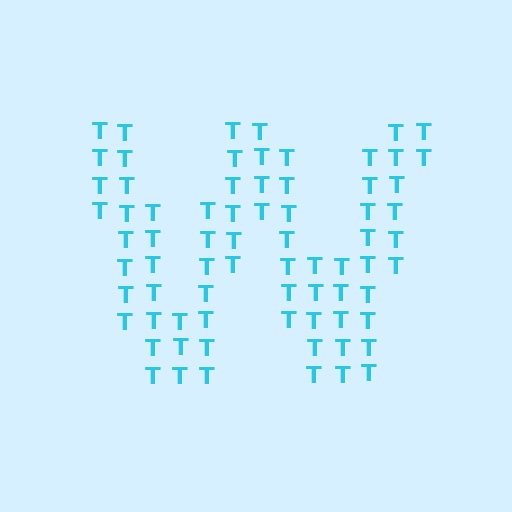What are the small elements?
The small elements are letter T's.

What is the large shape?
The large shape is the letter W.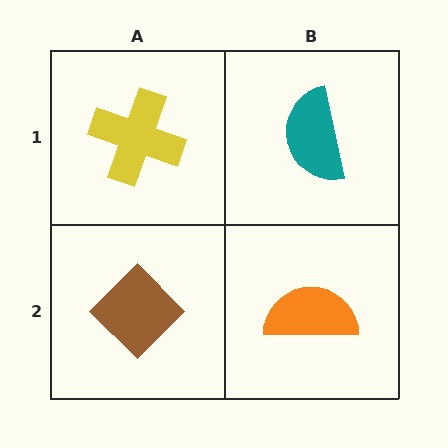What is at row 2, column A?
A brown diamond.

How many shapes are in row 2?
2 shapes.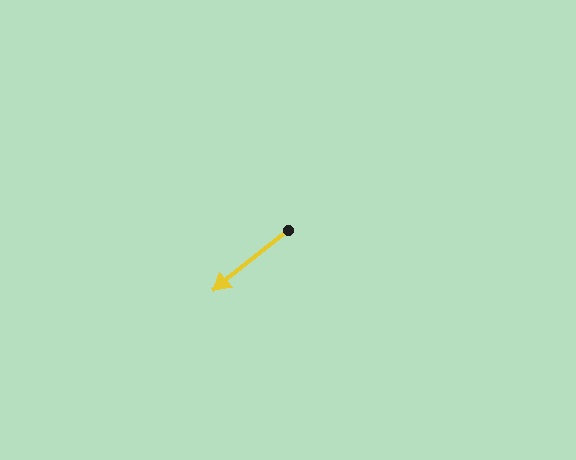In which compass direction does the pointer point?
Southwest.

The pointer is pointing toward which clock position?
Roughly 8 o'clock.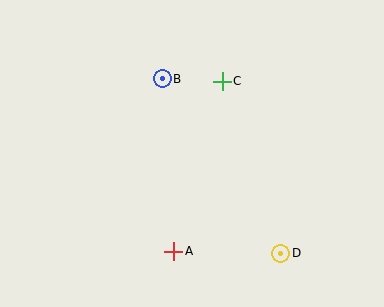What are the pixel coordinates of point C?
Point C is at (222, 81).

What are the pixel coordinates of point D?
Point D is at (281, 253).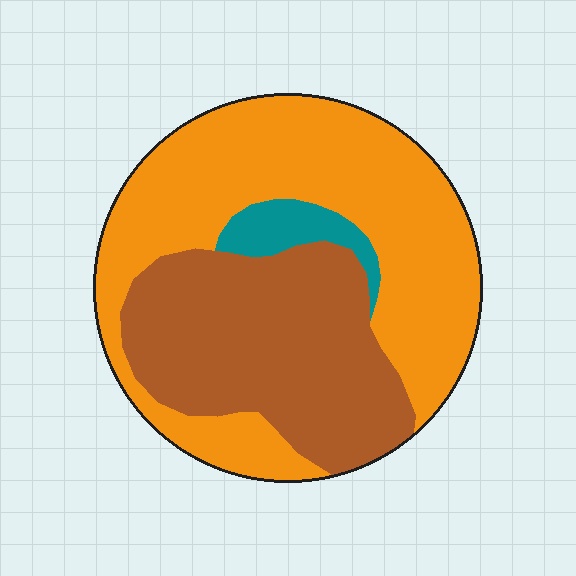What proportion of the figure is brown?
Brown takes up about two fifths (2/5) of the figure.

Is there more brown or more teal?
Brown.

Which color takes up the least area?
Teal, at roughly 5%.